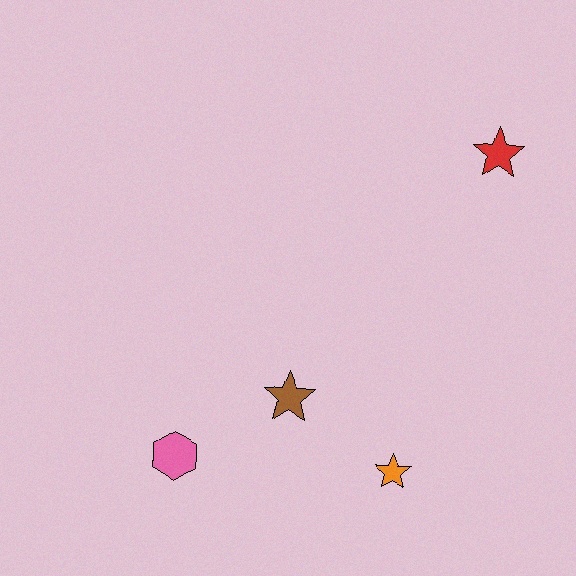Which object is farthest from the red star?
The pink hexagon is farthest from the red star.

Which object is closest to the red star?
The brown star is closest to the red star.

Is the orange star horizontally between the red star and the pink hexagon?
Yes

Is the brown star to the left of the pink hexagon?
No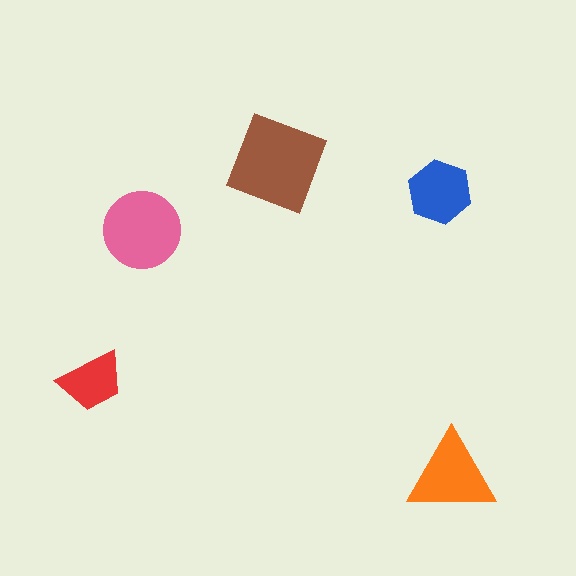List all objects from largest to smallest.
The brown square, the pink circle, the orange triangle, the blue hexagon, the red trapezoid.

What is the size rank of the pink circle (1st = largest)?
2nd.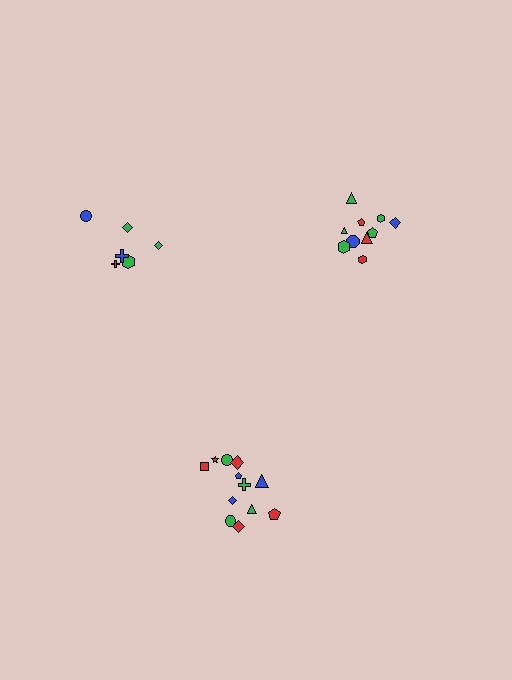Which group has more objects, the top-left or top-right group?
The top-right group.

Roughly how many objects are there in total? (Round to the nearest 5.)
Roughly 30 objects in total.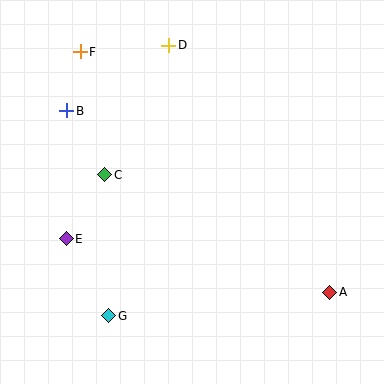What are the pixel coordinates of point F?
Point F is at (80, 52).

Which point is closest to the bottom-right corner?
Point A is closest to the bottom-right corner.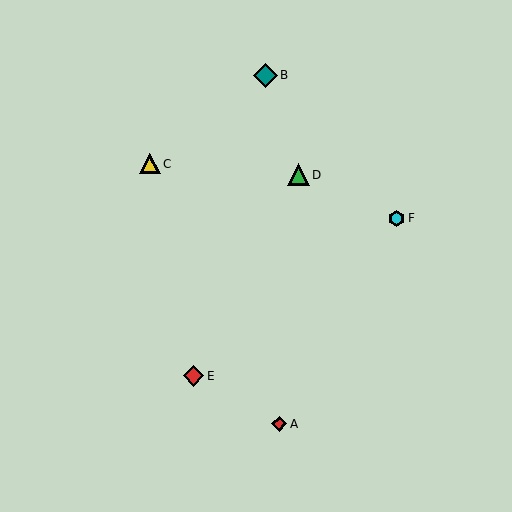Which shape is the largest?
The teal diamond (labeled B) is the largest.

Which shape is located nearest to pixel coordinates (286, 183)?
The green triangle (labeled D) at (298, 175) is nearest to that location.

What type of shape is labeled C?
Shape C is a yellow triangle.